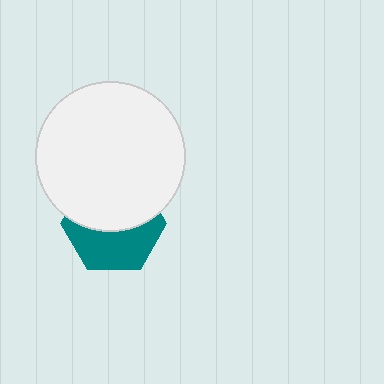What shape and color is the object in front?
The object in front is a white circle.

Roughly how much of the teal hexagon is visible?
About half of it is visible (roughly 47%).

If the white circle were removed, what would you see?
You would see the complete teal hexagon.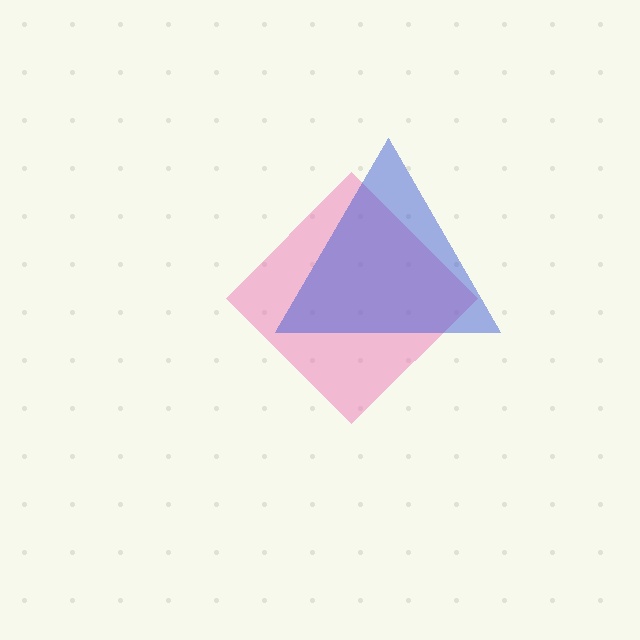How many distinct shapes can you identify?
There are 2 distinct shapes: a pink diamond, a blue triangle.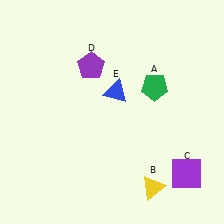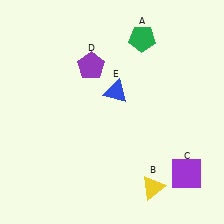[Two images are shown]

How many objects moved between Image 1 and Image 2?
1 object moved between the two images.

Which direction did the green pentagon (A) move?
The green pentagon (A) moved up.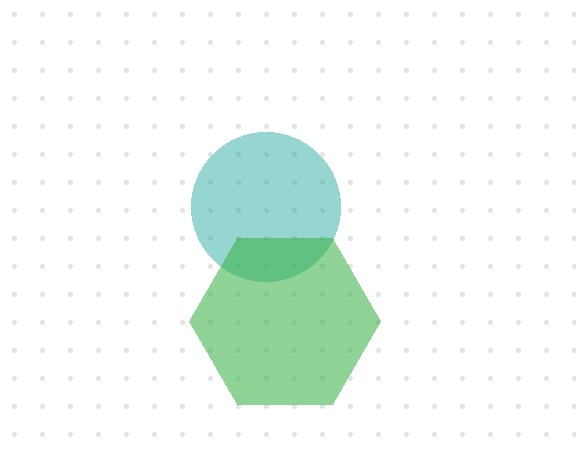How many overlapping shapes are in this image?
There are 2 overlapping shapes in the image.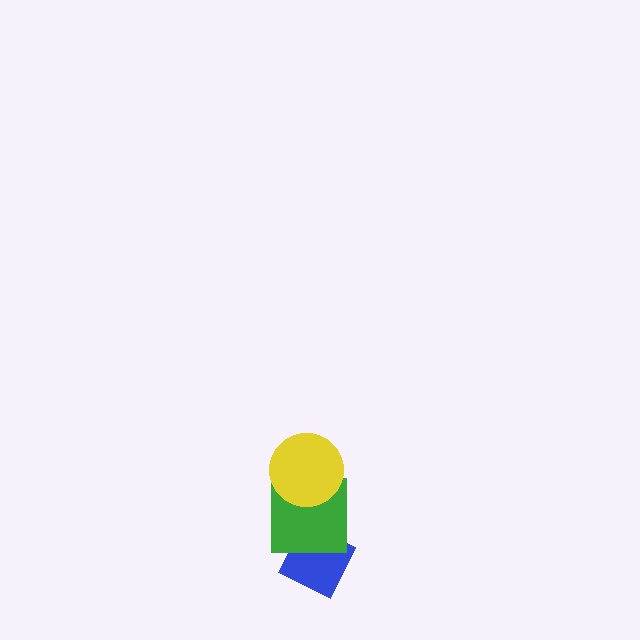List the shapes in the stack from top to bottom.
From top to bottom: the yellow circle, the green square, the blue diamond.